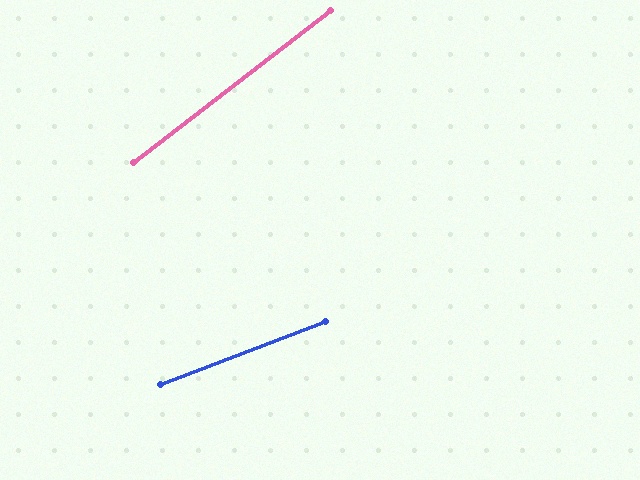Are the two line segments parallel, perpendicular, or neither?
Neither parallel nor perpendicular — they differ by about 17°.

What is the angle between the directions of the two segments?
Approximately 17 degrees.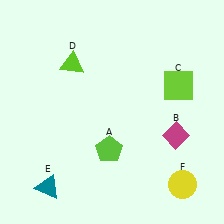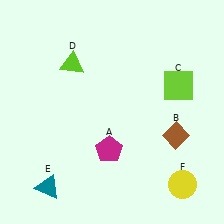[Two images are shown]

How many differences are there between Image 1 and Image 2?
There are 2 differences between the two images.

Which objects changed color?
A changed from lime to magenta. B changed from magenta to brown.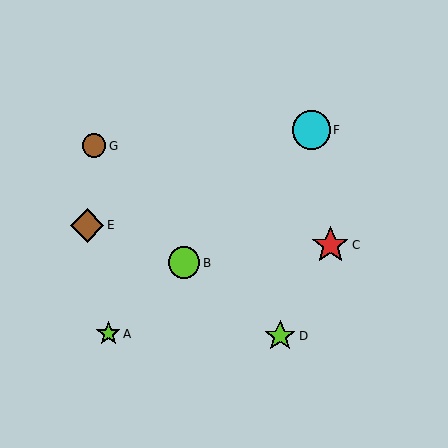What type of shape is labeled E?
Shape E is a brown diamond.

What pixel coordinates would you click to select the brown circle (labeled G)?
Click at (94, 146) to select the brown circle G.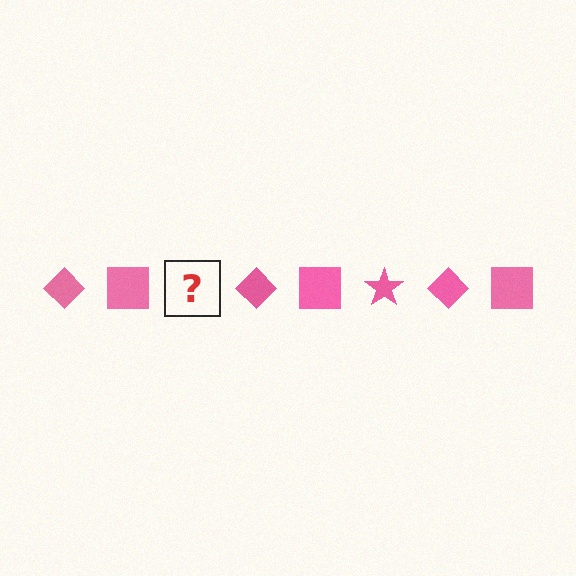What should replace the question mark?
The question mark should be replaced with a pink star.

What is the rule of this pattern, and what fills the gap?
The rule is that the pattern cycles through diamond, square, star shapes in pink. The gap should be filled with a pink star.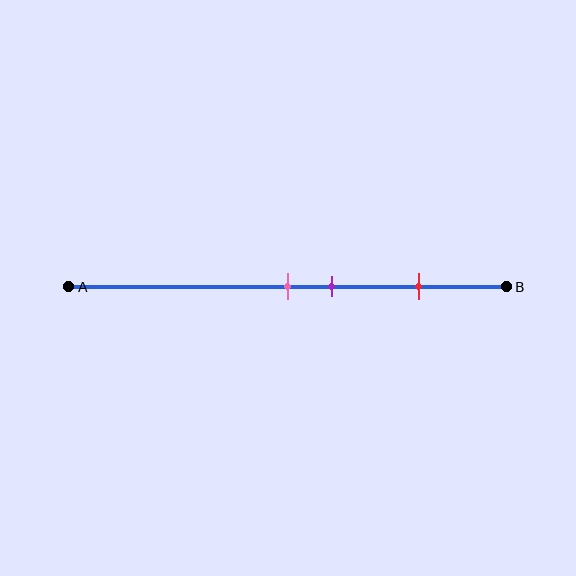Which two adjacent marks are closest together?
The pink and purple marks are the closest adjacent pair.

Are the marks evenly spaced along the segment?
No, the marks are not evenly spaced.